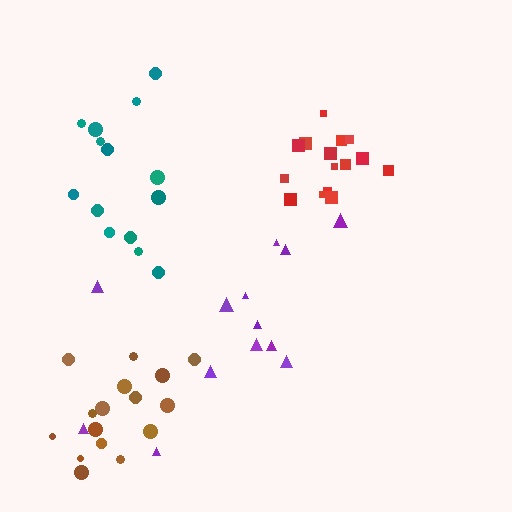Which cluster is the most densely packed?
Red.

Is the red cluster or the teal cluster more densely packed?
Red.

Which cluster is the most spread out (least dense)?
Purple.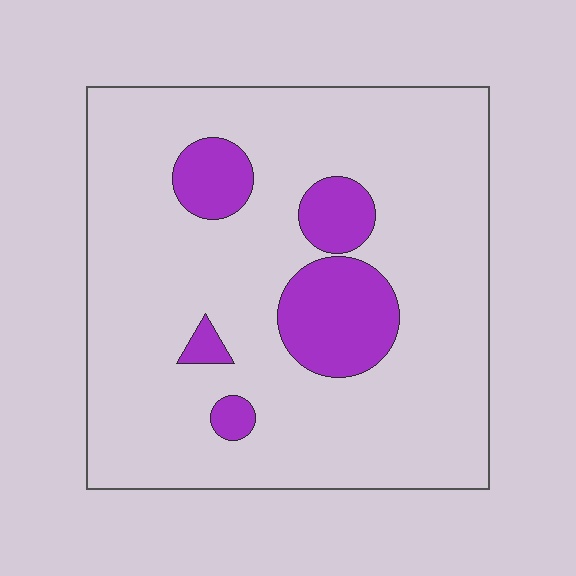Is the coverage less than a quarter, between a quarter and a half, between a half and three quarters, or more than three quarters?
Less than a quarter.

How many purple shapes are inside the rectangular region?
5.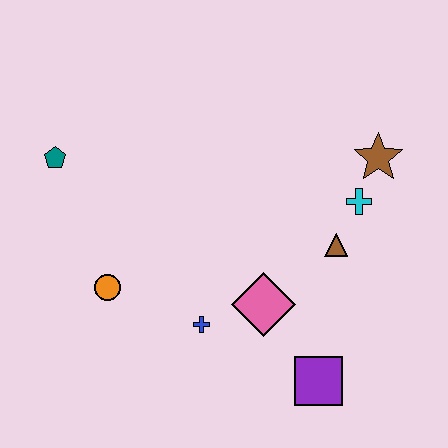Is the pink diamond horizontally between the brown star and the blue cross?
Yes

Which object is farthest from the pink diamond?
The teal pentagon is farthest from the pink diamond.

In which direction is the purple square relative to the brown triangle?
The purple square is below the brown triangle.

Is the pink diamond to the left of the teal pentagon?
No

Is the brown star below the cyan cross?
No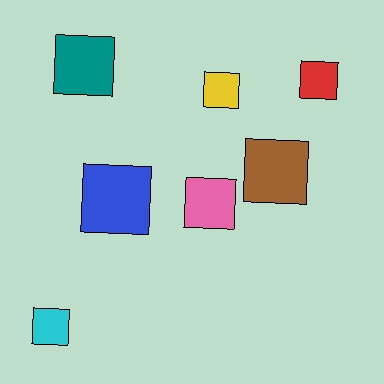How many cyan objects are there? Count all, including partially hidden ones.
There is 1 cyan object.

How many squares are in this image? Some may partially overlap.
There are 7 squares.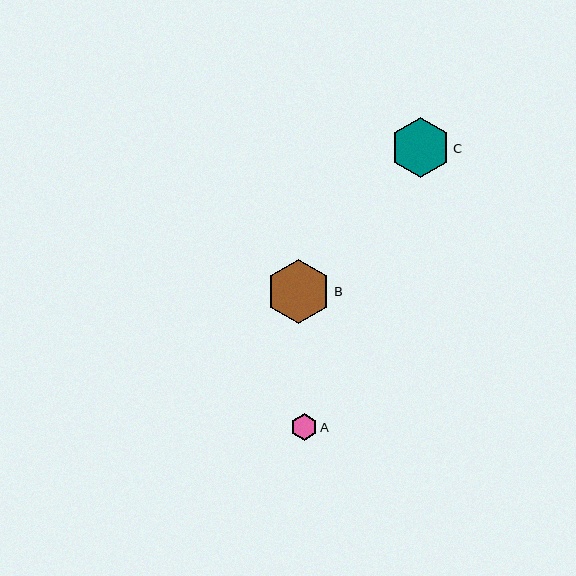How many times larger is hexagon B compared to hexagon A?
Hexagon B is approximately 2.5 times the size of hexagon A.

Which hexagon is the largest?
Hexagon B is the largest with a size of approximately 64 pixels.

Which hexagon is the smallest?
Hexagon A is the smallest with a size of approximately 26 pixels.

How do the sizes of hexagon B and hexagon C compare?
Hexagon B and hexagon C are approximately the same size.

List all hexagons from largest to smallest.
From largest to smallest: B, C, A.